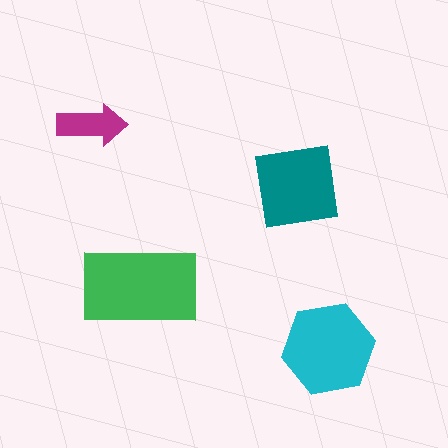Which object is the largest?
The green rectangle.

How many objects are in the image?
There are 4 objects in the image.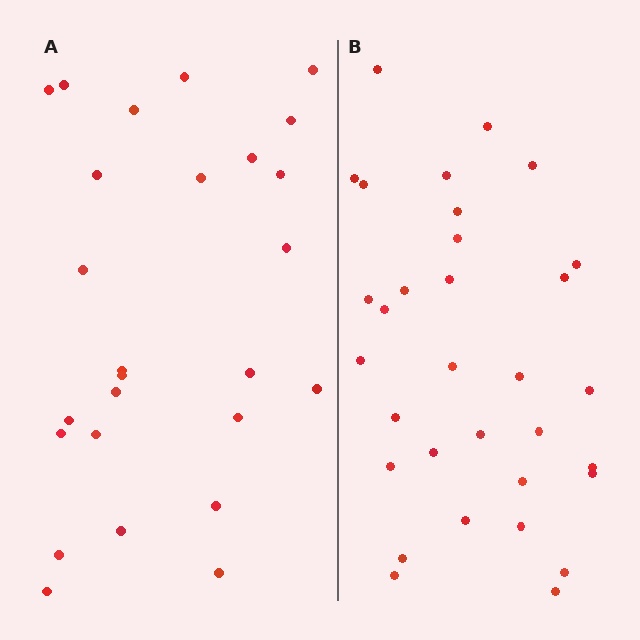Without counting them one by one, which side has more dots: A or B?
Region B (the right region) has more dots.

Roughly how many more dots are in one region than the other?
Region B has about 6 more dots than region A.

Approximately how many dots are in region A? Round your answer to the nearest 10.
About 30 dots. (The exact count is 26, which rounds to 30.)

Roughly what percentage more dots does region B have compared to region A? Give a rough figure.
About 25% more.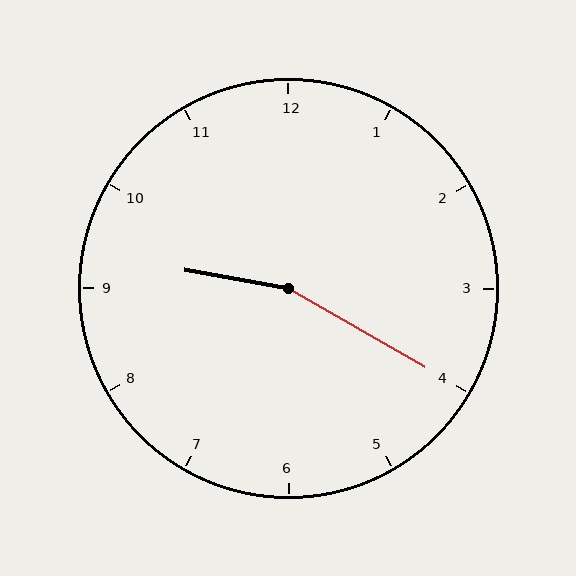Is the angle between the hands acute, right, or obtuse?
It is obtuse.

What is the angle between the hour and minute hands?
Approximately 160 degrees.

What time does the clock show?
9:20.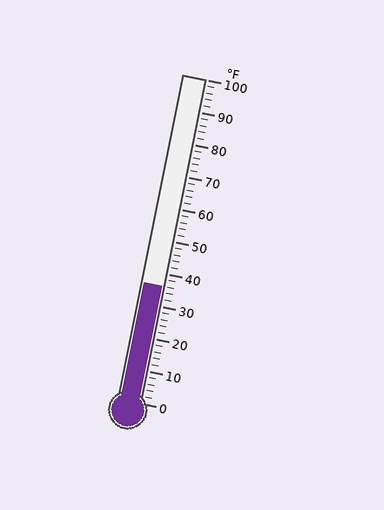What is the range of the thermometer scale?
The thermometer scale ranges from 0°F to 100°F.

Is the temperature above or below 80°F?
The temperature is below 80°F.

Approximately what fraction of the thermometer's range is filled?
The thermometer is filled to approximately 35% of its range.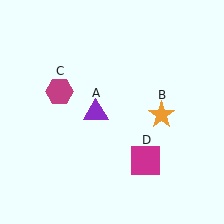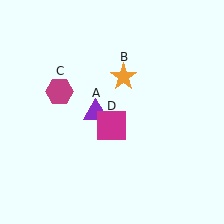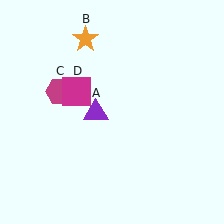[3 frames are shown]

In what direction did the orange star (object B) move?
The orange star (object B) moved up and to the left.